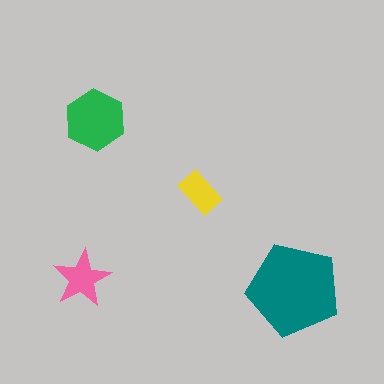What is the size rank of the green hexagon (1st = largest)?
2nd.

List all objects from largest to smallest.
The teal pentagon, the green hexagon, the pink star, the yellow rectangle.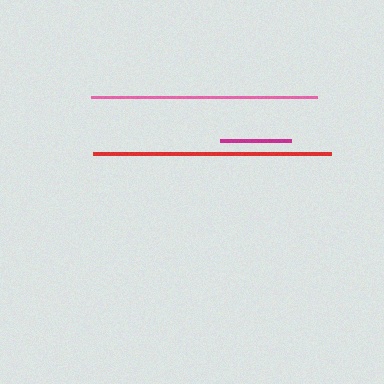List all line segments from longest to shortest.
From longest to shortest: red, pink, magenta.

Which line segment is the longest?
The red line is the longest at approximately 239 pixels.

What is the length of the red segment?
The red segment is approximately 239 pixels long.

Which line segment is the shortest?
The magenta line is the shortest at approximately 71 pixels.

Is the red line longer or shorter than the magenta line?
The red line is longer than the magenta line.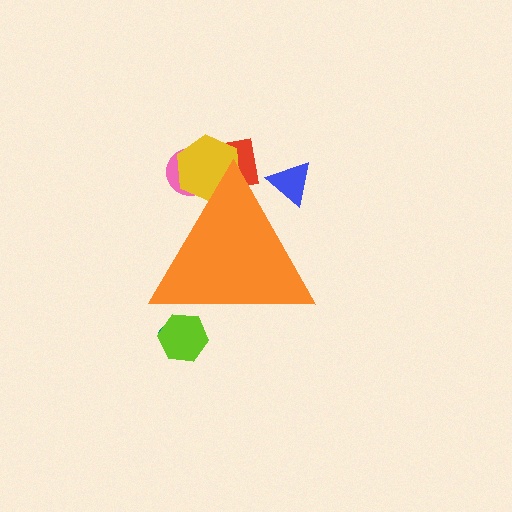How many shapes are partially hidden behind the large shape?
6 shapes are partially hidden.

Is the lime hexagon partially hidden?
Yes, the lime hexagon is partially hidden behind the orange triangle.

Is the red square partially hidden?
Yes, the red square is partially hidden behind the orange triangle.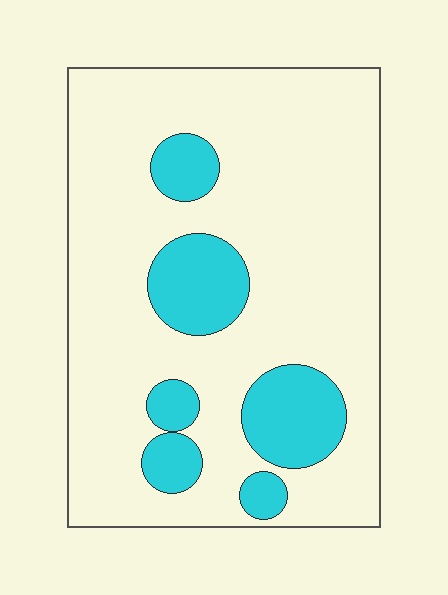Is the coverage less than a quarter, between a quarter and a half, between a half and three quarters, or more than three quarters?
Less than a quarter.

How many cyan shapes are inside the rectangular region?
6.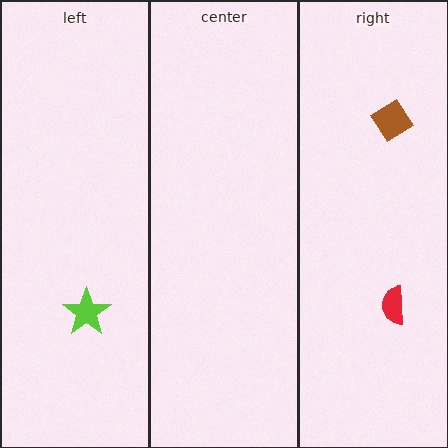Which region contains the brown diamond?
The right region.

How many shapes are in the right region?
2.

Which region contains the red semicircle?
The right region.